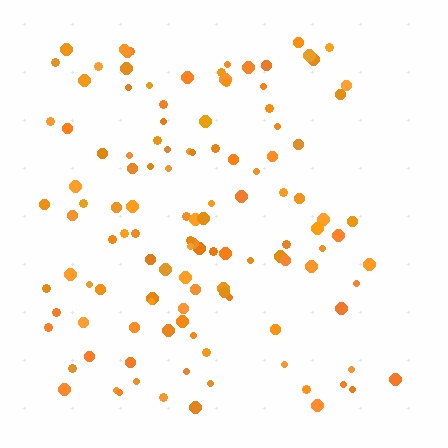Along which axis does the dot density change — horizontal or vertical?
Horizontal.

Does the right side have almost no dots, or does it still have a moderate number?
Still a moderate number, just noticeably fewer than the left.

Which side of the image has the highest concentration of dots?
The left.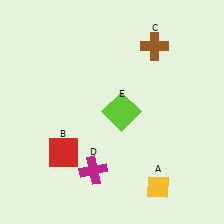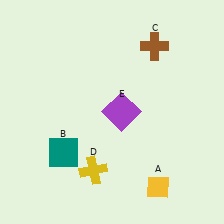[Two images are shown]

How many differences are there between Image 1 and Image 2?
There are 3 differences between the two images.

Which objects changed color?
B changed from red to teal. D changed from magenta to yellow. E changed from lime to purple.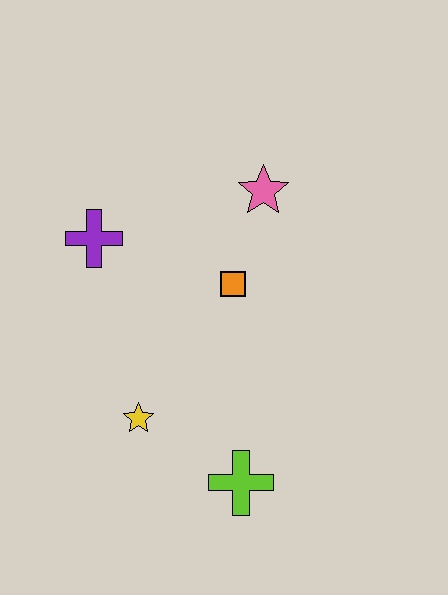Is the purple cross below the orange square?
No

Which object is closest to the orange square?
The pink star is closest to the orange square.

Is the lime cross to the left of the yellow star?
No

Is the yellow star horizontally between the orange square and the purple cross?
Yes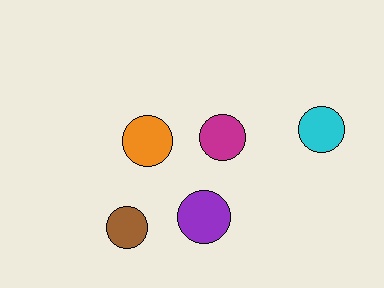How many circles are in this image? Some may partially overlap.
There are 5 circles.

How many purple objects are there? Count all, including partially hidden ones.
There is 1 purple object.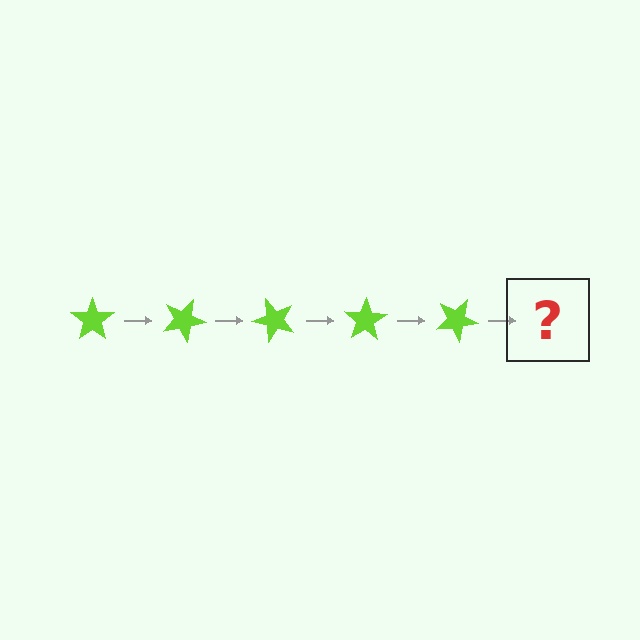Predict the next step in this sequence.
The next step is a lime star rotated 125 degrees.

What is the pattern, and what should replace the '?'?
The pattern is that the star rotates 25 degrees each step. The '?' should be a lime star rotated 125 degrees.